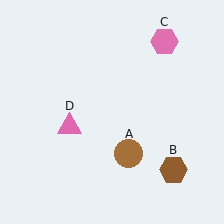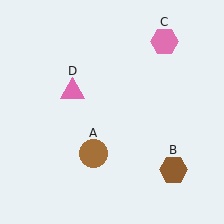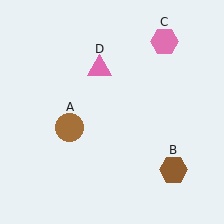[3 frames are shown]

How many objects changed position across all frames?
2 objects changed position: brown circle (object A), pink triangle (object D).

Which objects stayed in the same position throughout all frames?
Brown hexagon (object B) and pink hexagon (object C) remained stationary.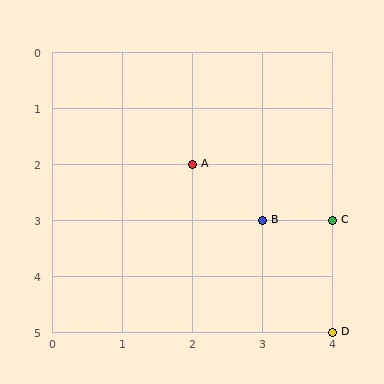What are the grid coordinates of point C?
Point C is at grid coordinates (4, 3).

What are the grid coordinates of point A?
Point A is at grid coordinates (2, 2).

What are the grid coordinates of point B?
Point B is at grid coordinates (3, 3).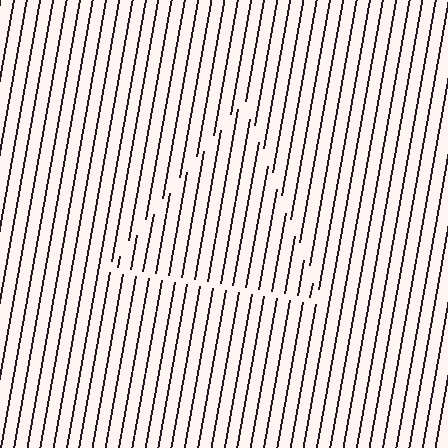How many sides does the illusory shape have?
3 sides — the line-ends trace a triangle.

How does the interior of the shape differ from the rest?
The interior of the shape contains the same grating, shifted by half a period — the contour is defined by the phase discontinuity where line-ends from the inner and outer gratings abut.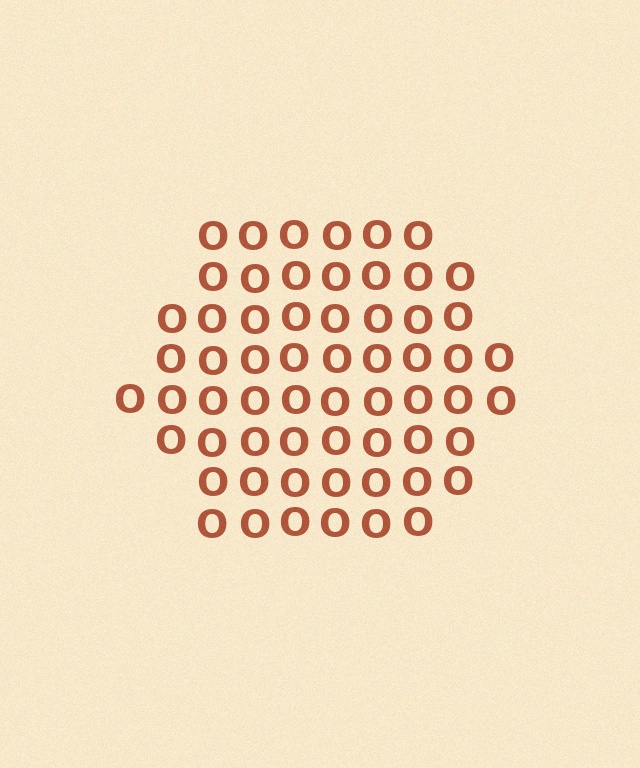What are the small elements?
The small elements are letter O's.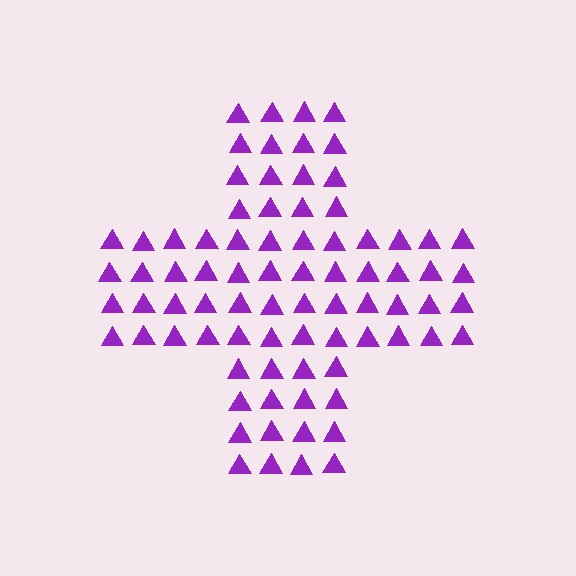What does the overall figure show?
The overall figure shows a cross.